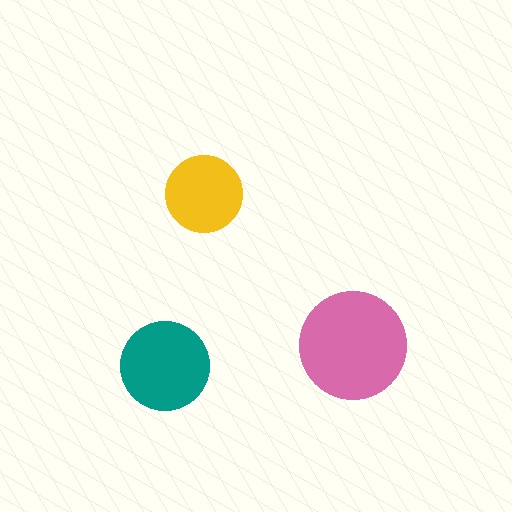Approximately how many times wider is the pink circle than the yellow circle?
About 1.5 times wider.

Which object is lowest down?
The teal circle is bottommost.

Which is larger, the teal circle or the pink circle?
The pink one.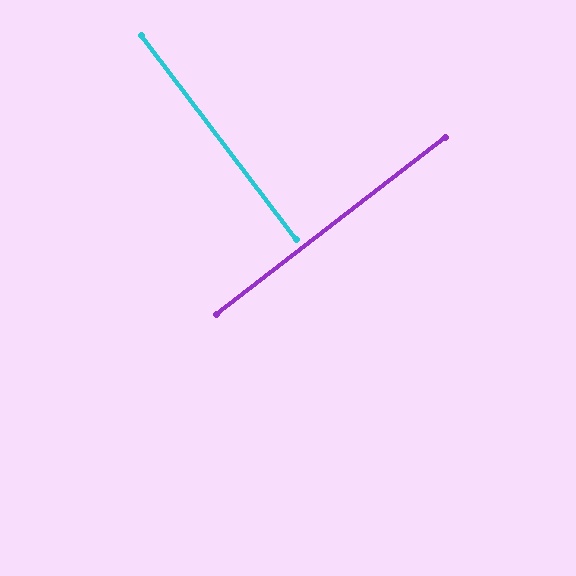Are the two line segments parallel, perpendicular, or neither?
Perpendicular — they meet at approximately 89°.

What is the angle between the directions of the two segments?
Approximately 89 degrees.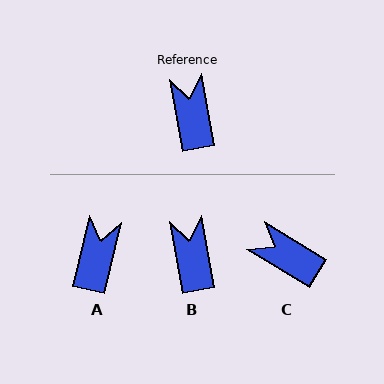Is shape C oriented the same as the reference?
No, it is off by about 48 degrees.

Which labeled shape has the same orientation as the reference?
B.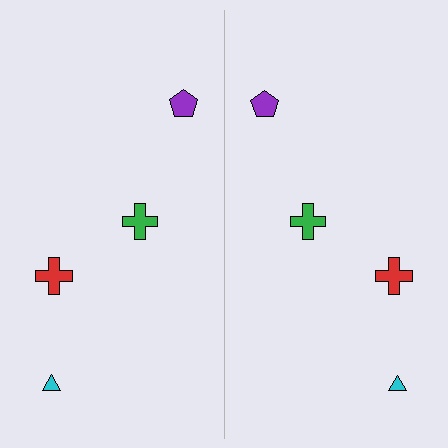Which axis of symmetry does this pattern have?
The pattern has a vertical axis of symmetry running through the center of the image.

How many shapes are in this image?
There are 8 shapes in this image.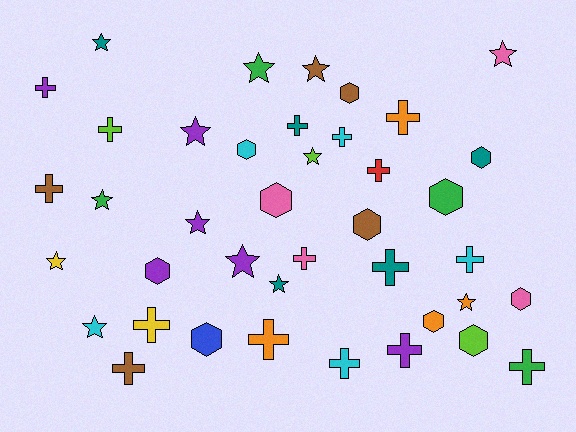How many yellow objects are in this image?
There are 2 yellow objects.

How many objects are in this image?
There are 40 objects.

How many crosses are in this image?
There are 16 crosses.